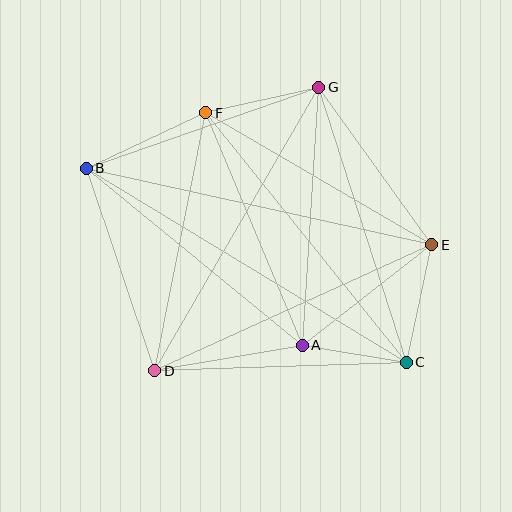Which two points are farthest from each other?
Points B and C are farthest from each other.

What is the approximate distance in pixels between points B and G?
The distance between B and G is approximately 246 pixels.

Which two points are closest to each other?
Points A and C are closest to each other.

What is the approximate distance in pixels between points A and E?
The distance between A and E is approximately 164 pixels.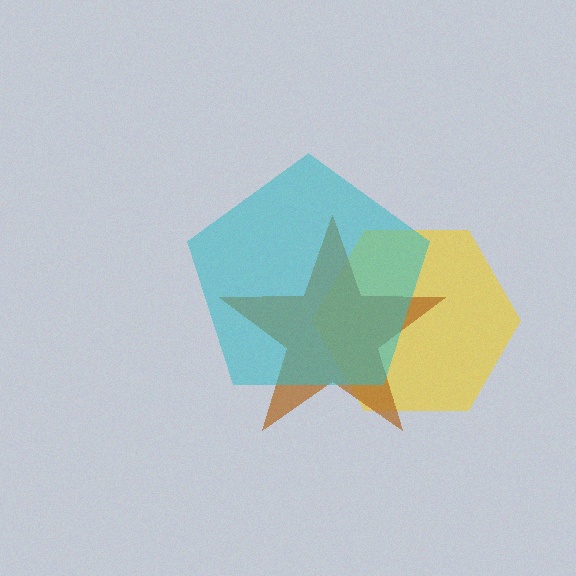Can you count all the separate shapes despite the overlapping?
Yes, there are 3 separate shapes.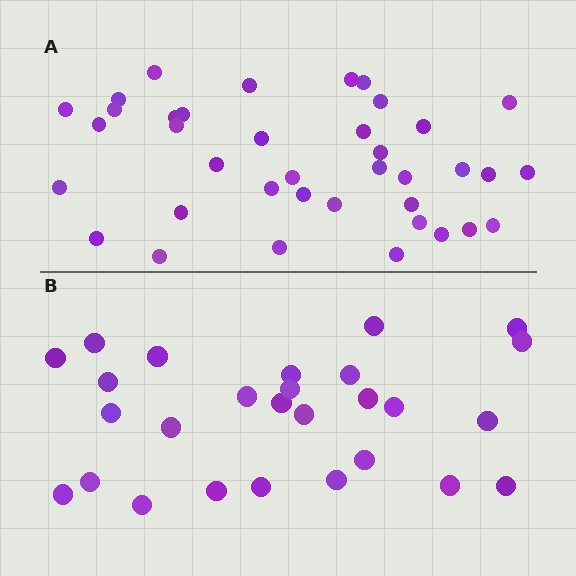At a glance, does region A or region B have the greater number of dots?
Region A (the top region) has more dots.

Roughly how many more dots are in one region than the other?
Region A has roughly 12 or so more dots than region B.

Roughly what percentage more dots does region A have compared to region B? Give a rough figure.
About 40% more.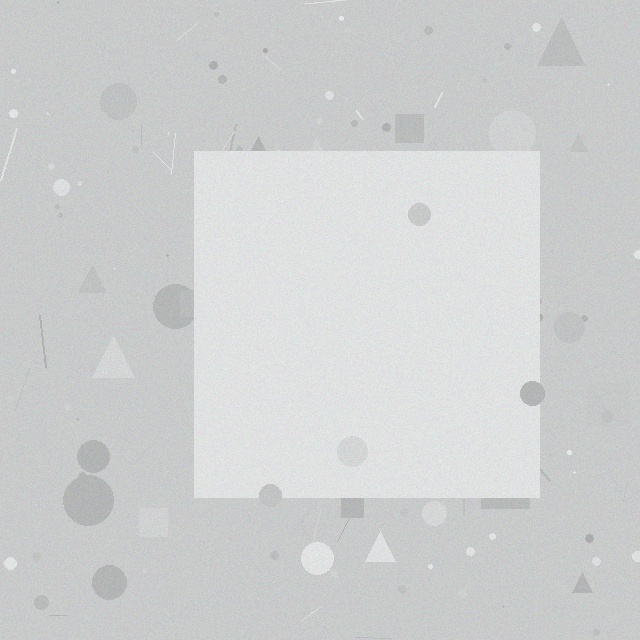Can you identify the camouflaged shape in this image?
The camouflaged shape is a square.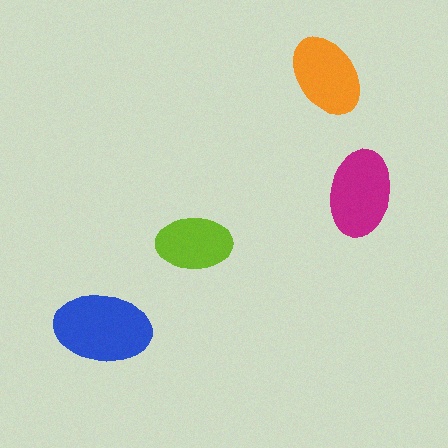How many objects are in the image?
There are 4 objects in the image.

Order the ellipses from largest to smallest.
the blue one, the magenta one, the orange one, the lime one.